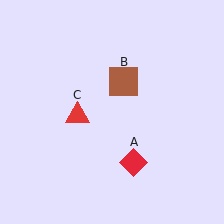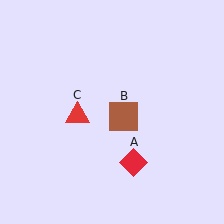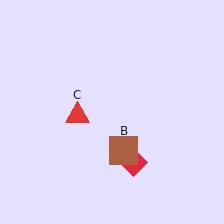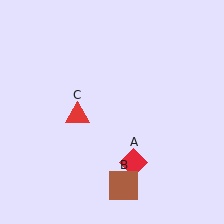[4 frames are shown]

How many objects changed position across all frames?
1 object changed position: brown square (object B).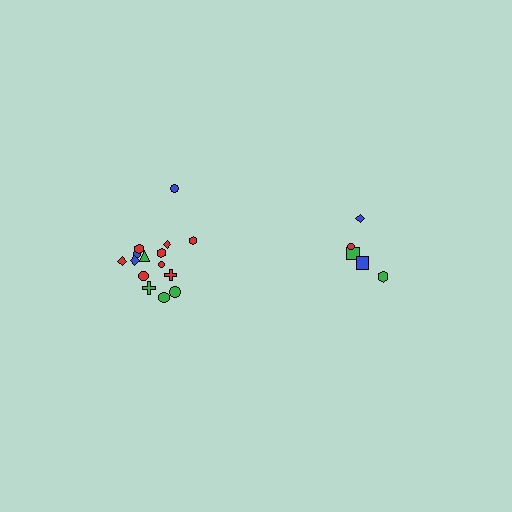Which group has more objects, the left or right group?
The left group.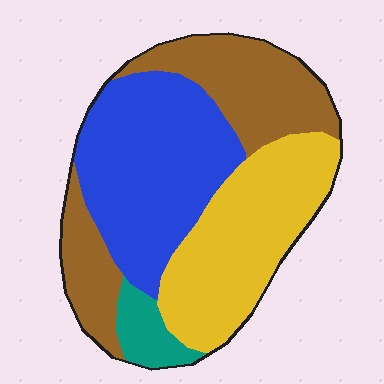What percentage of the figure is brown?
Brown takes up about one quarter (1/4) of the figure.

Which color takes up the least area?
Teal, at roughly 5%.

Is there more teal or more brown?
Brown.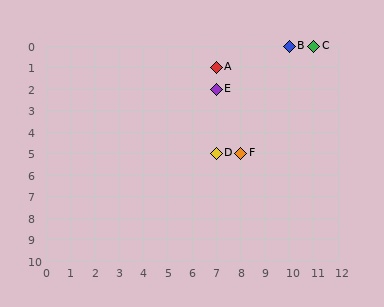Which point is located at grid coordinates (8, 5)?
Point F is at (8, 5).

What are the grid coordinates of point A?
Point A is at grid coordinates (7, 1).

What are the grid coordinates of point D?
Point D is at grid coordinates (7, 5).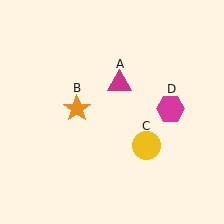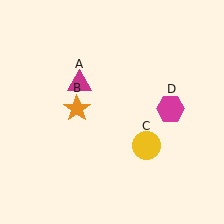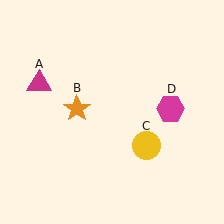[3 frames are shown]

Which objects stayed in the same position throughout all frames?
Orange star (object B) and yellow circle (object C) and magenta hexagon (object D) remained stationary.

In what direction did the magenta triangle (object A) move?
The magenta triangle (object A) moved left.